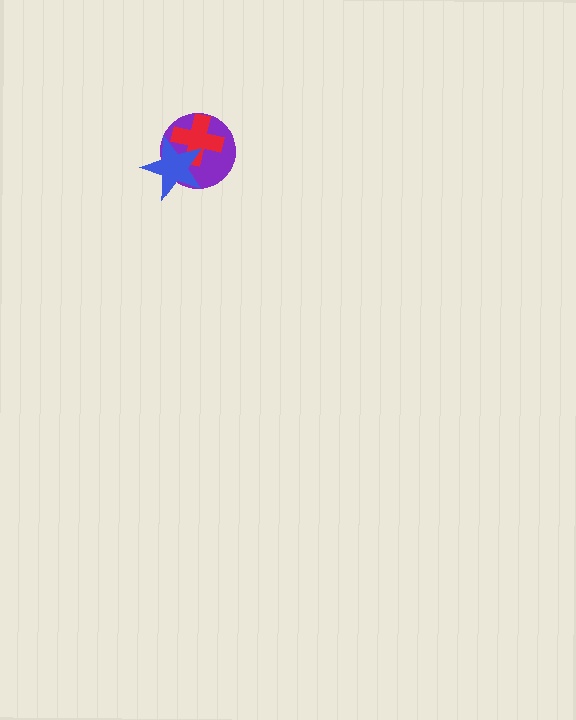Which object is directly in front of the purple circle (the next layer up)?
The red cross is directly in front of the purple circle.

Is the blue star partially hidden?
No, no other shape covers it.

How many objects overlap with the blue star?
2 objects overlap with the blue star.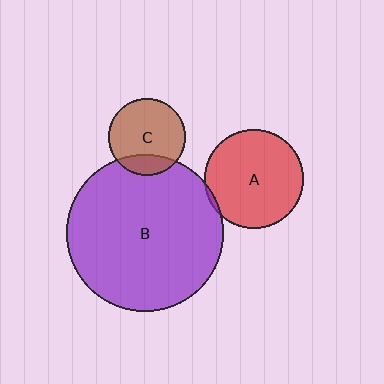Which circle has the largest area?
Circle B (purple).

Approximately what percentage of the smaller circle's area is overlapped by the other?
Approximately 20%.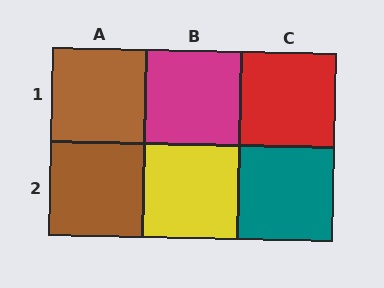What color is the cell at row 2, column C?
Teal.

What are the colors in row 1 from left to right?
Brown, magenta, red.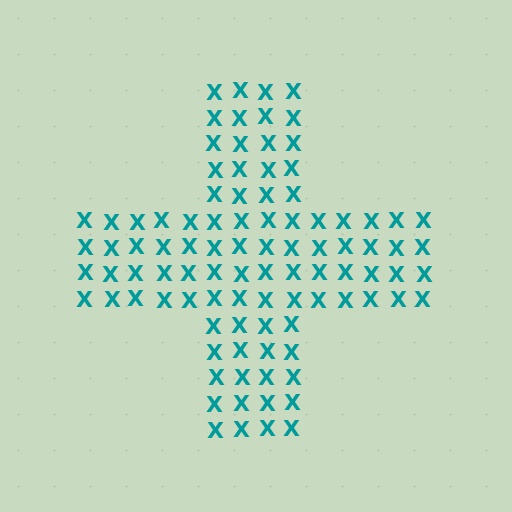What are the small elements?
The small elements are letter X's.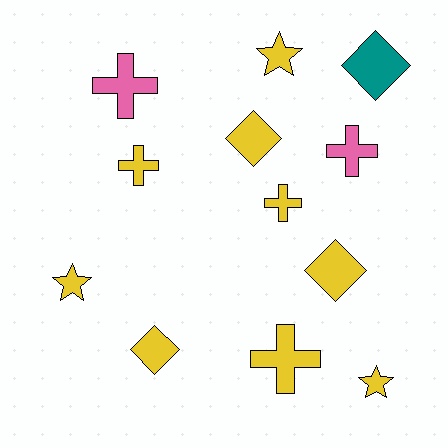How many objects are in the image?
There are 12 objects.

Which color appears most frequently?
Yellow, with 9 objects.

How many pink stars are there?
There are no pink stars.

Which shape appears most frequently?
Cross, with 5 objects.